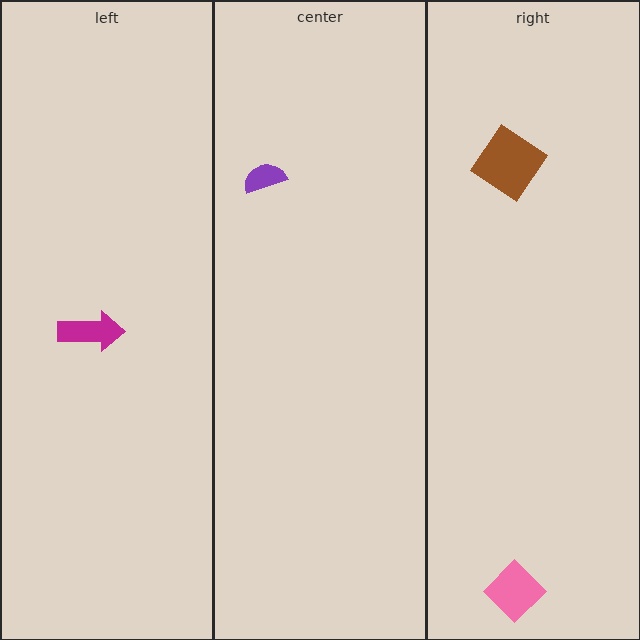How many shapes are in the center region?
1.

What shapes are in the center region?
The purple semicircle.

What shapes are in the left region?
The magenta arrow.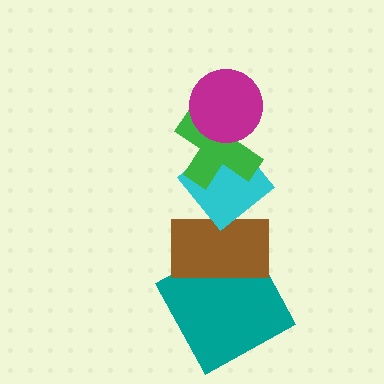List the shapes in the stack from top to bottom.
From top to bottom: the magenta circle, the green cross, the cyan diamond, the brown rectangle, the teal square.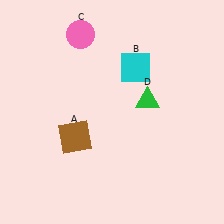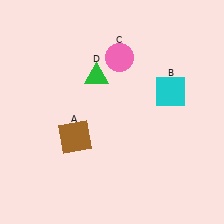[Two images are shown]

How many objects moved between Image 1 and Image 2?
3 objects moved between the two images.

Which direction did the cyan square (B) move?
The cyan square (B) moved right.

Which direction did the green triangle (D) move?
The green triangle (D) moved left.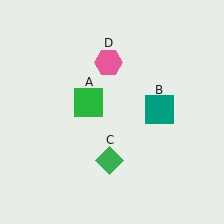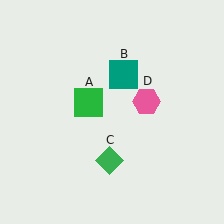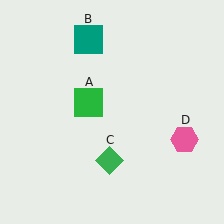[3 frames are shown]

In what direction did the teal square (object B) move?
The teal square (object B) moved up and to the left.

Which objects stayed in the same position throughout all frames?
Green square (object A) and green diamond (object C) remained stationary.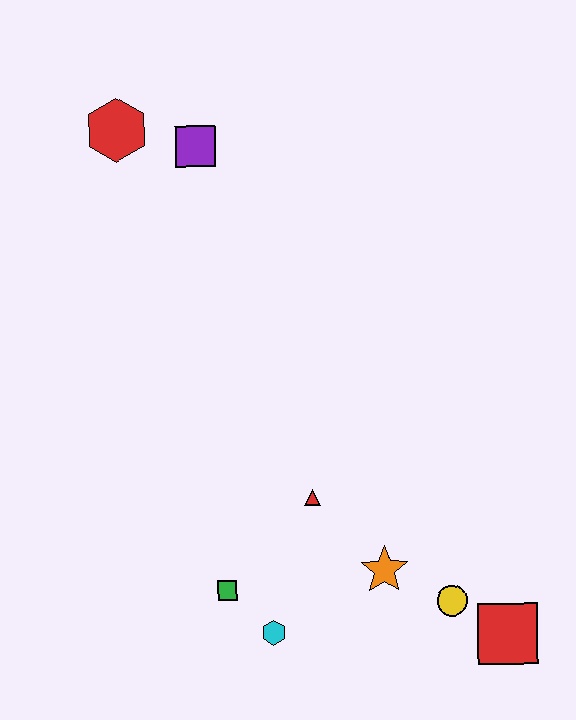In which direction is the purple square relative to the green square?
The purple square is above the green square.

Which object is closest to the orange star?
The yellow circle is closest to the orange star.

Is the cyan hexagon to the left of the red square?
Yes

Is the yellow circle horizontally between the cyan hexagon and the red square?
Yes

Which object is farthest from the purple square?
The red square is farthest from the purple square.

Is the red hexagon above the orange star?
Yes